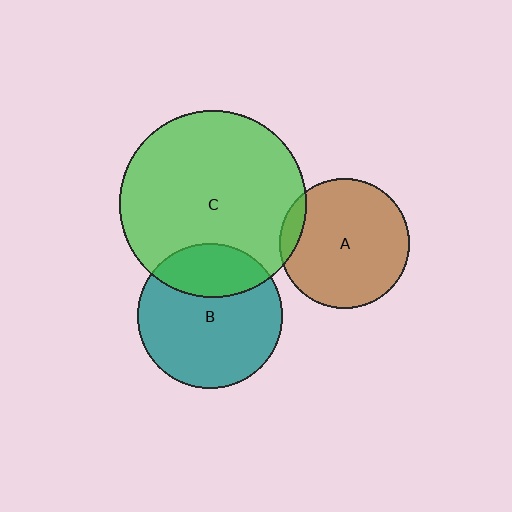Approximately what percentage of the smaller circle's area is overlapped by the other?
Approximately 25%.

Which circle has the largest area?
Circle C (green).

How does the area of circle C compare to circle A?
Approximately 2.1 times.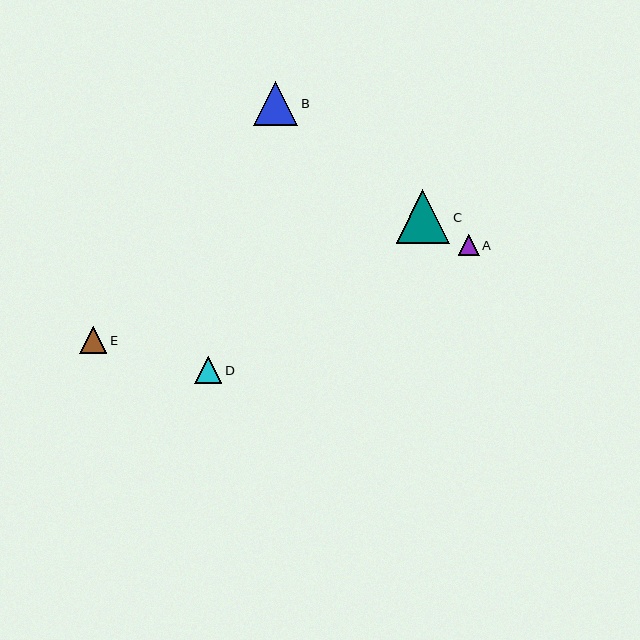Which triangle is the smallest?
Triangle A is the smallest with a size of approximately 21 pixels.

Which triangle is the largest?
Triangle C is the largest with a size of approximately 53 pixels.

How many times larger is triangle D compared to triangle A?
Triangle D is approximately 1.3 times the size of triangle A.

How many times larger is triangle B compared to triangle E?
Triangle B is approximately 1.6 times the size of triangle E.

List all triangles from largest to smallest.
From largest to smallest: C, B, E, D, A.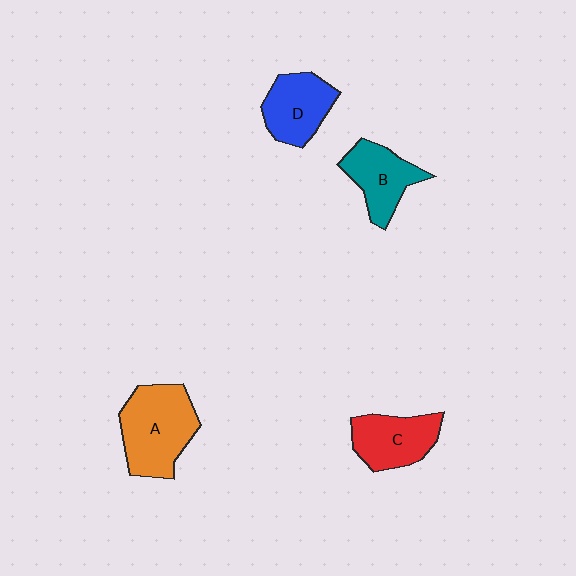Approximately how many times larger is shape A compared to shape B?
Approximately 1.5 times.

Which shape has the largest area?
Shape A (orange).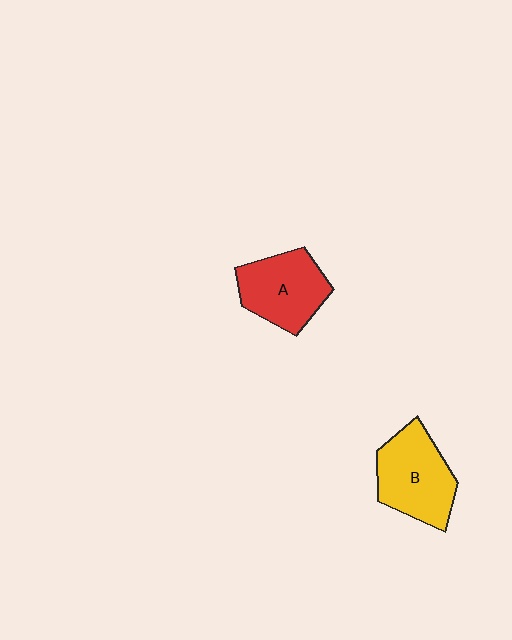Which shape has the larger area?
Shape B (yellow).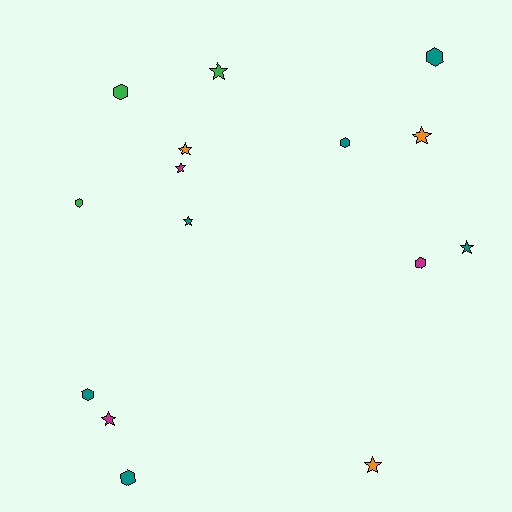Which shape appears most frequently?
Star, with 8 objects.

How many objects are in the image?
There are 15 objects.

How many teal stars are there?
There are 2 teal stars.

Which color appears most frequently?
Teal, with 6 objects.